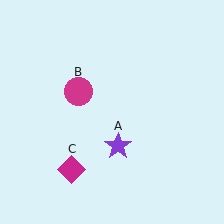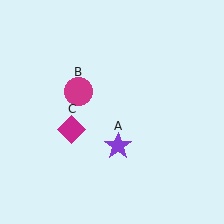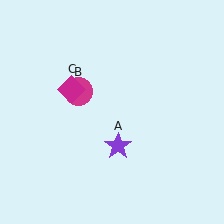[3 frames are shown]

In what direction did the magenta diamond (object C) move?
The magenta diamond (object C) moved up.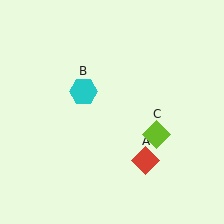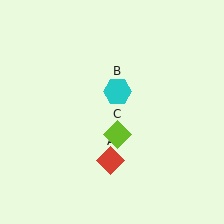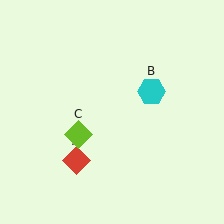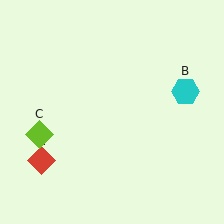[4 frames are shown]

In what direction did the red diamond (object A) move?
The red diamond (object A) moved left.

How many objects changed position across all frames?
3 objects changed position: red diamond (object A), cyan hexagon (object B), lime diamond (object C).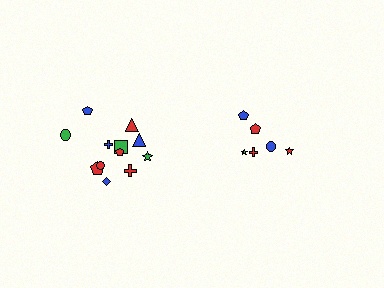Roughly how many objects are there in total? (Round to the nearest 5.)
Roughly 20 objects in total.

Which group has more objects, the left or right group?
The left group.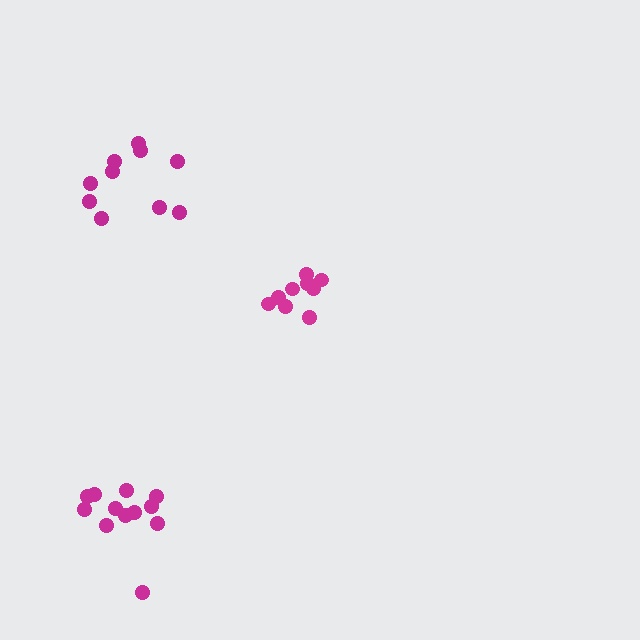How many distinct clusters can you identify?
There are 3 distinct clusters.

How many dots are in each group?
Group 1: 10 dots, Group 2: 12 dots, Group 3: 9 dots (31 total).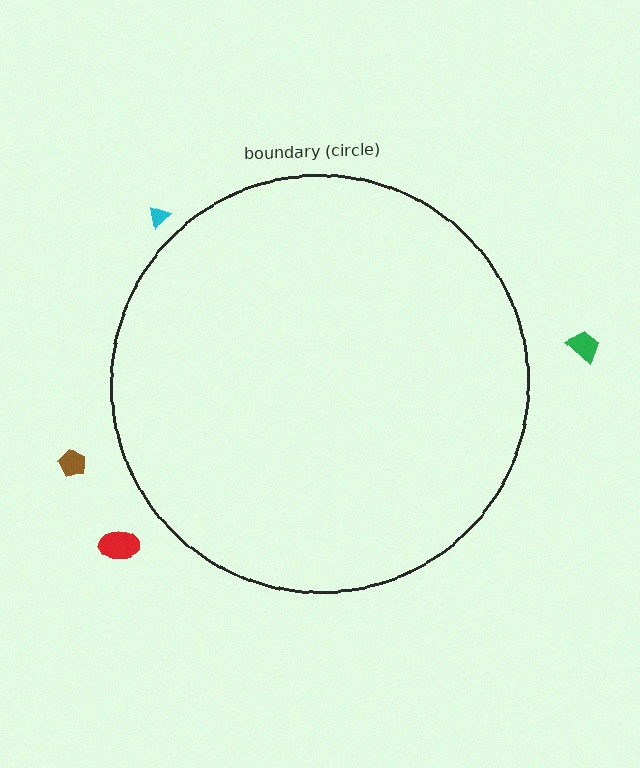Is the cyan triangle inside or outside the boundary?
Outside.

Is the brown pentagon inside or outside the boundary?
Outside.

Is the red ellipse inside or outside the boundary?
Outside.